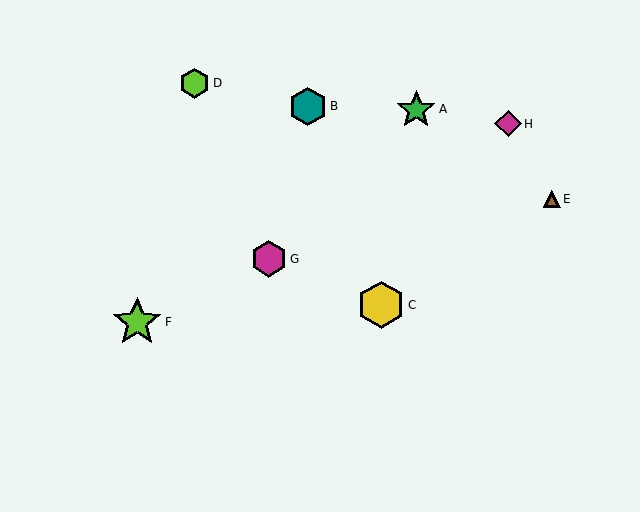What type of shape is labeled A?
Shape A is a green star.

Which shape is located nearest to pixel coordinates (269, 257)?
The magenta hexagon (labeled G) at (269, 259) is nearest to that location.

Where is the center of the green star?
The center of the green star is at (416, 110).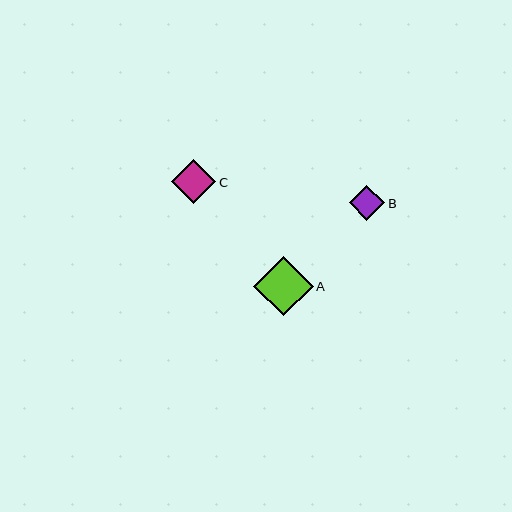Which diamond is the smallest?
Diamond B is the smallest with a size of approximately 35 pixels.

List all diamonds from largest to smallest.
From largest to smallest: A, C, B.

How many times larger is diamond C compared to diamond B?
Diamond C is approximately 1.3 times the size of diamond B.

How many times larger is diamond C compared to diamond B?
Diamond C is approximately 1.3 times the size of diamond B.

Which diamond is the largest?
Diamond A is the largest with a size of approximately 59 pixels.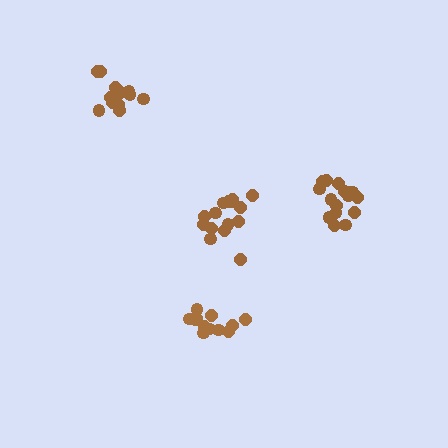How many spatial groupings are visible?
There are 4 spatial groupings.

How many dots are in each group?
Group 1: 13 dots, Group 2: 12 dots, Group 3: 17 dots, Group 4: 15 dots (57 total).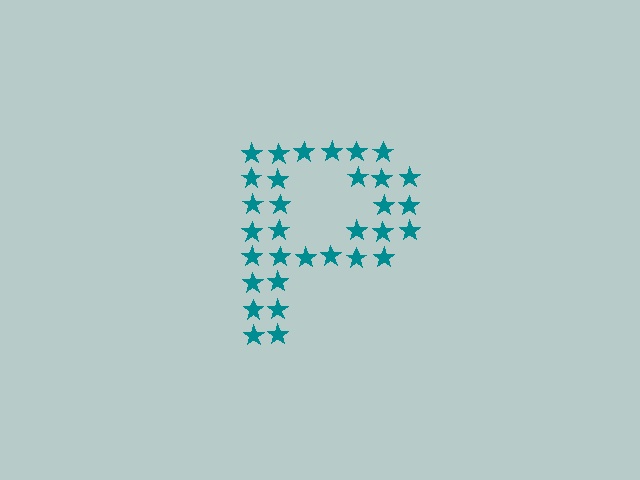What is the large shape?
The large shape is the letter P.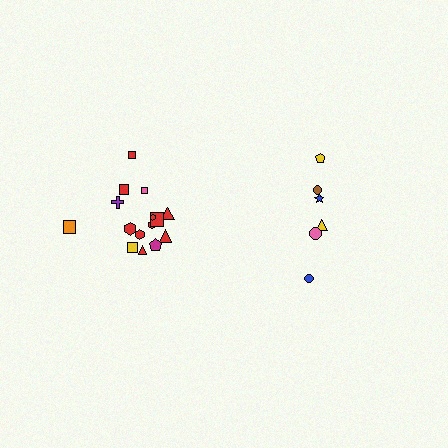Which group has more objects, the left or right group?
The left group.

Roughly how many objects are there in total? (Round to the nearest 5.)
Roughly 20 objects in total.